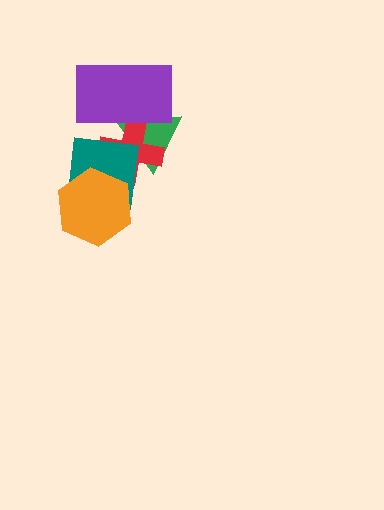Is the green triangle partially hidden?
Yes, it is partially covered by another shape.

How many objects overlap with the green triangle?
3 objects overlap with the green triangle.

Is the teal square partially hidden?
Yes, it is partially covered by another shape.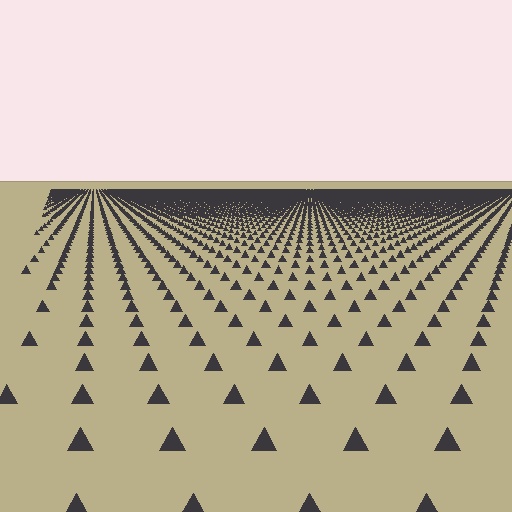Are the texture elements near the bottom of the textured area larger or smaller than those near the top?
Larger. Near the bottom, elements are closer to the viewer and appear at a bigger on-screen size.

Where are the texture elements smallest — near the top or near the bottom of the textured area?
Near the top.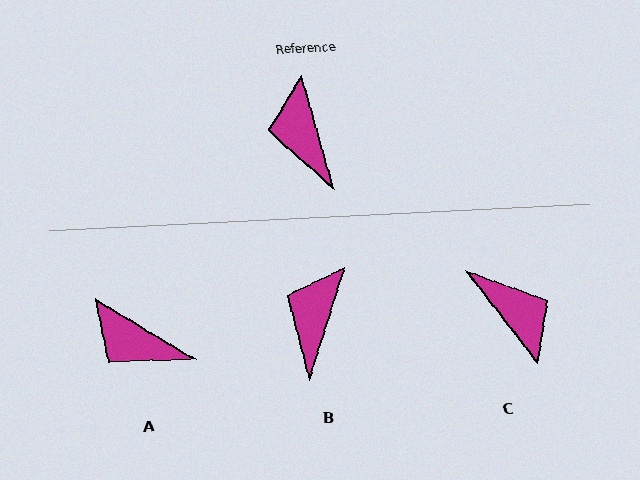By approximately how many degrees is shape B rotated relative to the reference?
Approximately 33 degrees clockwise.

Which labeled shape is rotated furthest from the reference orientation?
C, about 158 degrees away.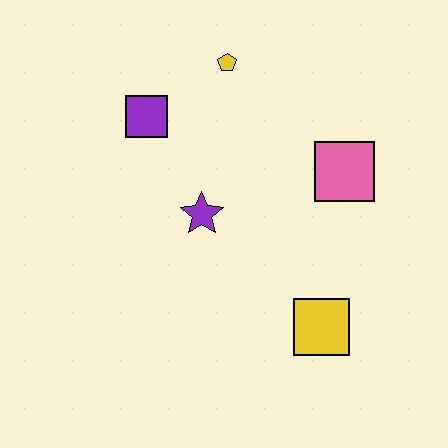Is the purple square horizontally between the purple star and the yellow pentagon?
No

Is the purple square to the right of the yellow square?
No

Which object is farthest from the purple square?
The yellow square is farthest from the purple square.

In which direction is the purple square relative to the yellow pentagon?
The purple square is to the left of the yellow pentagon.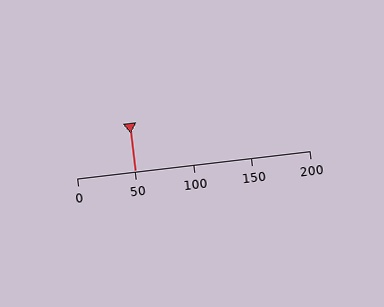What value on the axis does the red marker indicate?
The marker indicates approximately 50.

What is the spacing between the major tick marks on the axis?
The major ticks are spaced 50 apart.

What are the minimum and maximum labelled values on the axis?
The axis runs from 0 to 200.